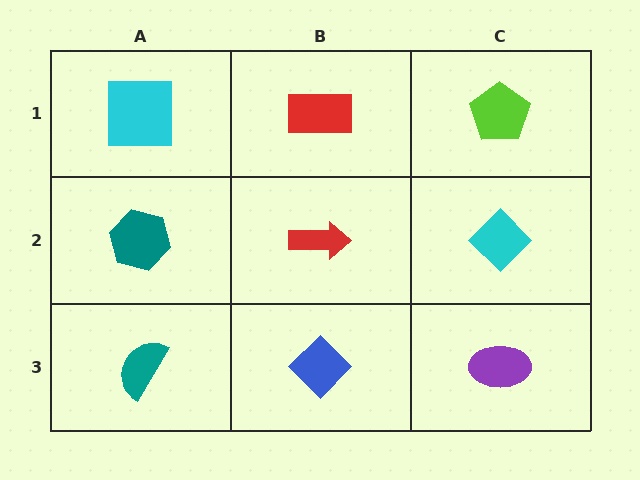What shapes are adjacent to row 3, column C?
A cyan diamond (row 2, column C), a blue diamond (row 3, column B).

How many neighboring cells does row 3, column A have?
2.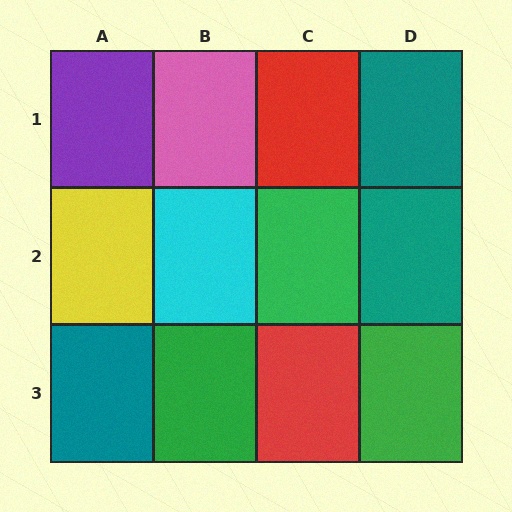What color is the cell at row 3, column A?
Teal.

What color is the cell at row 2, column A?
Yellow.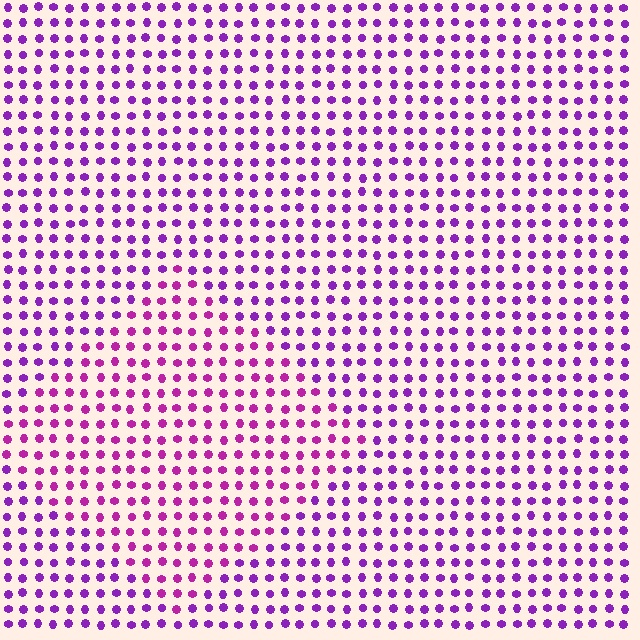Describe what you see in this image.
The image is filled with small purple elements in a uniform arrangement. A diamond-shaped region is visible where the elements are tinted to a slightly different hue, forming a subtle color boundary.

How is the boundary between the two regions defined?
The boundary is defined purely by a slight shift in hue (about 27 degrees). Spacing, size, and orientation are identical on both sides.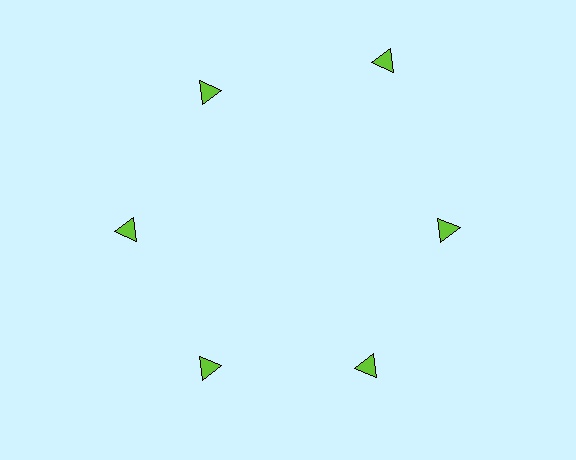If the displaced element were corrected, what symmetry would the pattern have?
It would have 6-fold rotational symmetry — the pattern would map onto itself every 60 degrees.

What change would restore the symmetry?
The symmetry would be restored by moving it inward, back onto the ring so that all 6 triangles sit at equal angles and equal distance from the center.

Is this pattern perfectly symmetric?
No. The 6 lime triangles are arranged in a ring, but one element near the 1 o'clock position is pushed outward from the center, breaking the 6-fold rotational symmetry.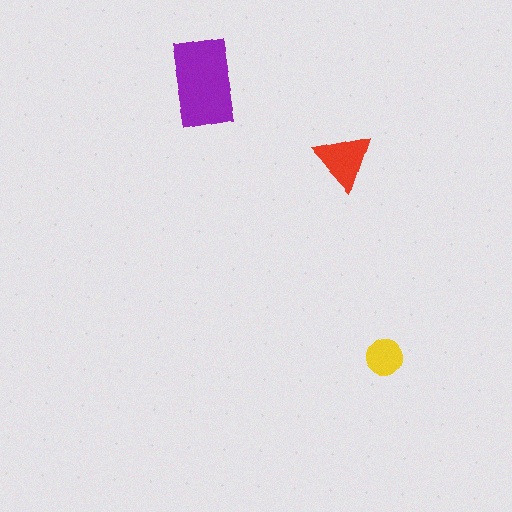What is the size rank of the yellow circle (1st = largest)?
3rd.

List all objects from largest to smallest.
The purple rectangle, the red triangle, the yellow circle.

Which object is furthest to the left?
The purple rectangle is leftmost.